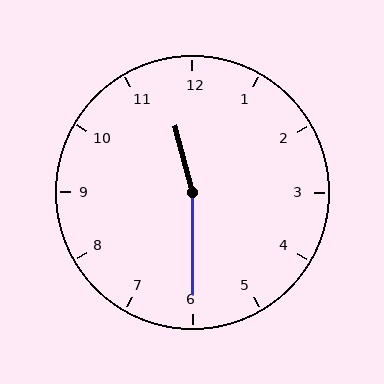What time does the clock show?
11:30.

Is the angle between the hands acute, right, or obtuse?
It is obtuse.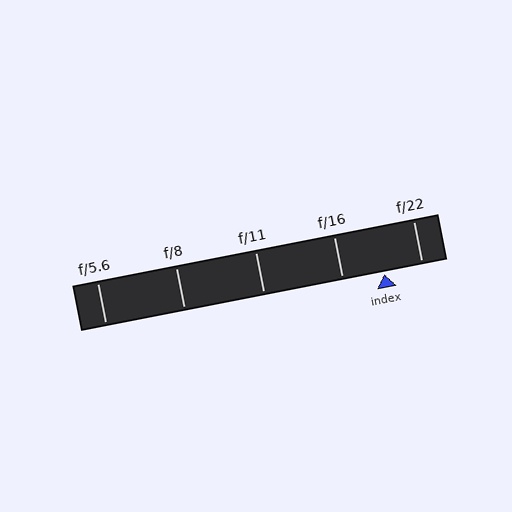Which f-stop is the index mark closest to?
The index mark is closest to f/22.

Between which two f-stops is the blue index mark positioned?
The index mark is between f/16 and f/22.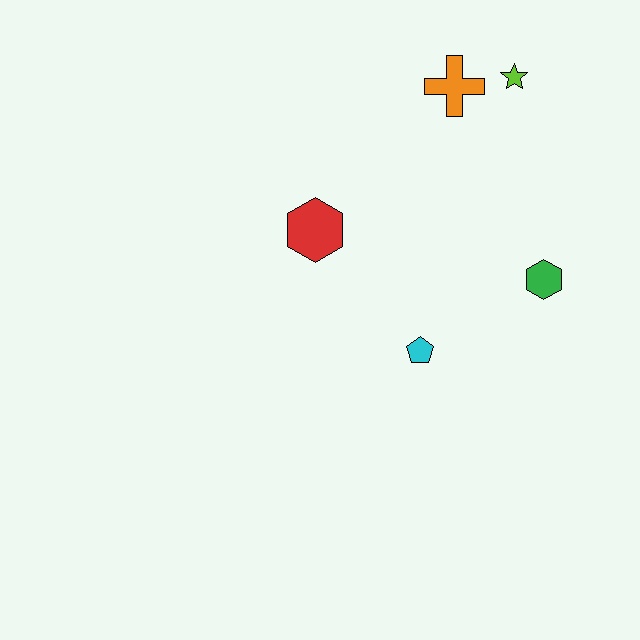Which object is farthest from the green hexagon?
The red hexagon is farthest from the green hexagon.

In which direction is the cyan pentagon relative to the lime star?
The cyan pentagon is below the lime star.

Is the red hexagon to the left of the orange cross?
Yes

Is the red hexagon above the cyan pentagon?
Yes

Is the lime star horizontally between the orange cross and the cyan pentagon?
No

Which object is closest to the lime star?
The orange cross is closest to the lime star.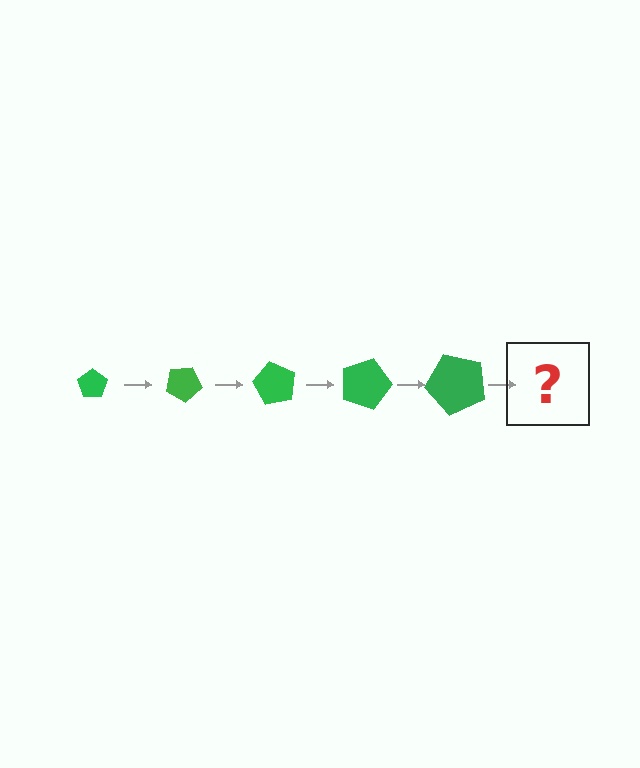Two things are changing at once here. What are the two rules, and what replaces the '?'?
The two rules are that the pentagon grows larger each step and it rotates 30 degrees each step. The '?' should be a pentagon, larger than the previous one and rotated 150 degrees from the start.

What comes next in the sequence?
The next element should be a pentagon, larger than the previous one and rotated 150 degrees from the start.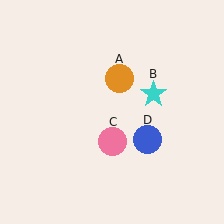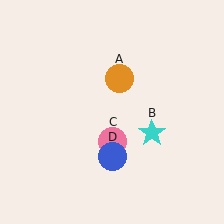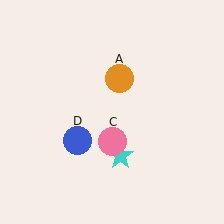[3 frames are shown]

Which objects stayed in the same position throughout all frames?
Orange circle (object A) and pink circle (object C) remained stationary.